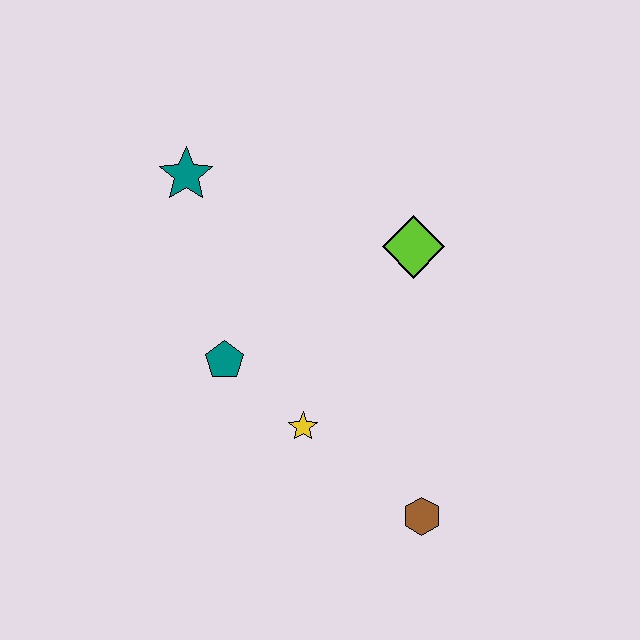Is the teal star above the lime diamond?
Yes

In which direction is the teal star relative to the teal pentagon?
The teal star is above the teal pentagon.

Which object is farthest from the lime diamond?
The brown hexagon is farthest from the lime diamond.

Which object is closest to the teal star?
The teal pentagon is closest to the teal star.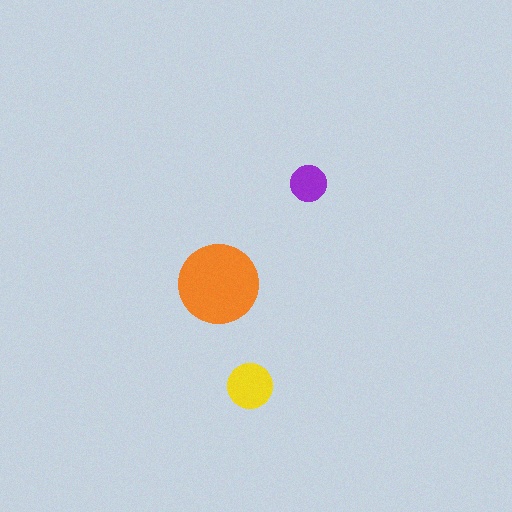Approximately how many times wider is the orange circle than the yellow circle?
About 2 times wider.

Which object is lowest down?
The yellow circle is bottommost.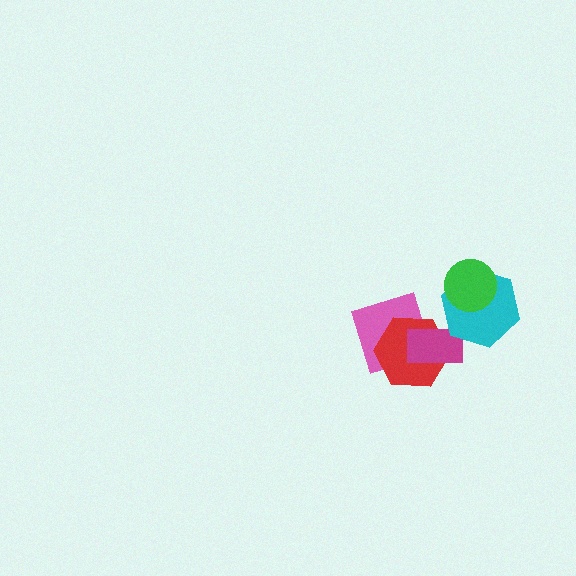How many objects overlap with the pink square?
2 objects overlap with the pink square.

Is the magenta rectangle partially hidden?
Yes, it is partially covered by another shape.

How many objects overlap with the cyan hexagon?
2 objects overlap with the cyan hexagon.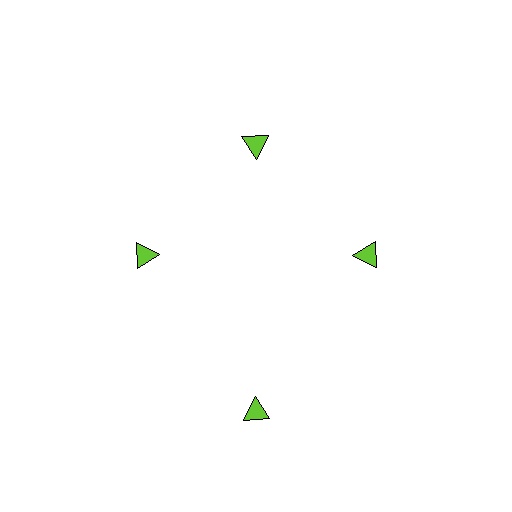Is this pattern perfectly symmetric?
No. The 4 lime triangles are arranged in a ring, but one element near the 6 o'clock position is pushed outward from the center, breaking the 4-fold rotational symmetry.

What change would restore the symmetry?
The symmetry would be restored by moving it inward, back onto the ring so that all 4 triangles sit at equal angles and equal distance from the center.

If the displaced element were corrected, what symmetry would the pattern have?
It would have 4-fold rotational symmetry — the pattern would map onto itself every 90 degrees.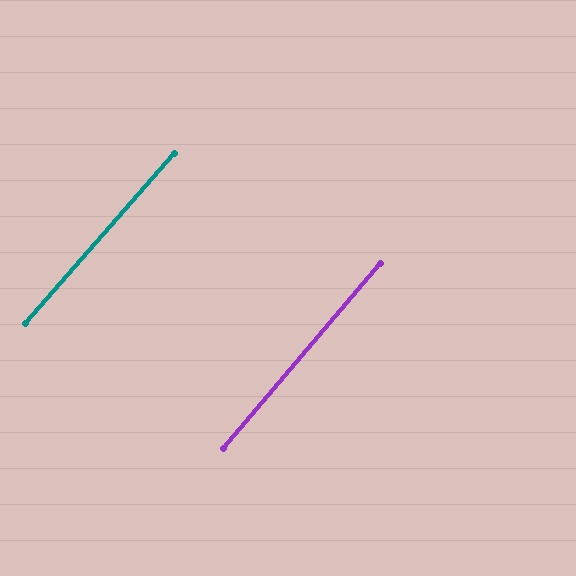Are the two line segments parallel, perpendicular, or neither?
Parallel — their directions differ by only 0.7°.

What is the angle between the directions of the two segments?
Approximately 1 degree.